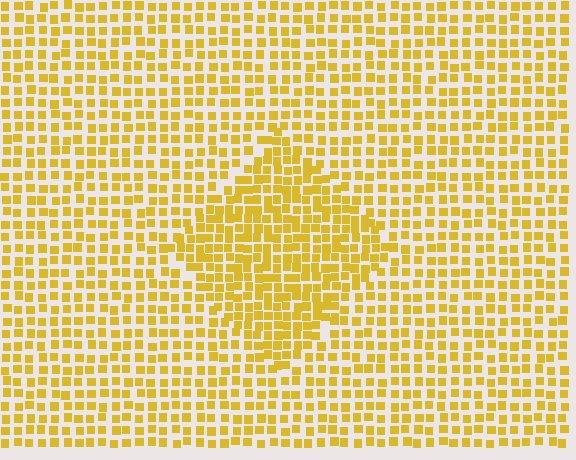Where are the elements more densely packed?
The elements are more densely packed inside the diamond boundary.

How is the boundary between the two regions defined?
The boundary is defined by a change in element density (approximately 1.6x ratio). All elements are the same color, size, and shape.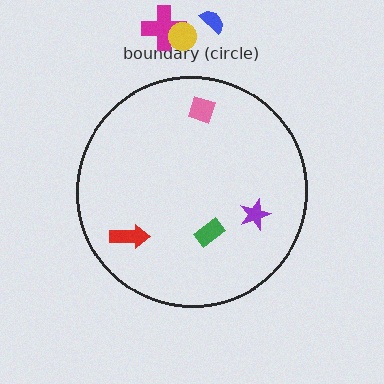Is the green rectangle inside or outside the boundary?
Inside.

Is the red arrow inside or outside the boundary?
Inside.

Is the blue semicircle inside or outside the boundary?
Outside.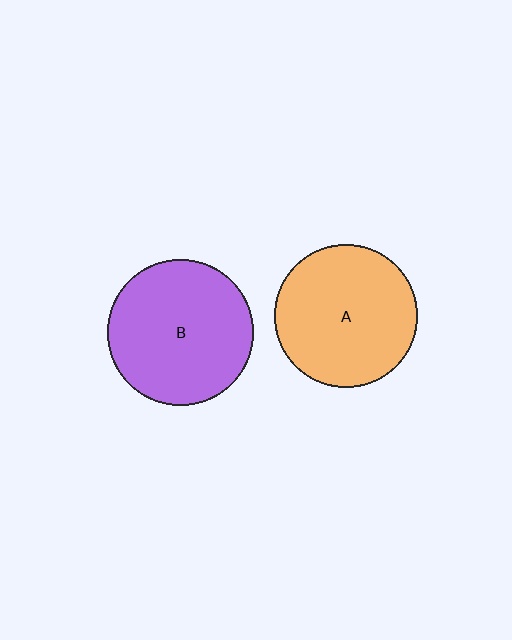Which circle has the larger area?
Circle B (purple).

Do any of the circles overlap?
No, none of the circles overlap.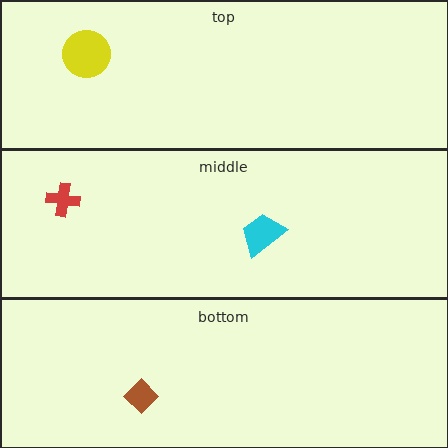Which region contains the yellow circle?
The top region.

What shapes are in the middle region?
The cyan trapezoid, the red cross.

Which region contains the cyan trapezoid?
The middle region.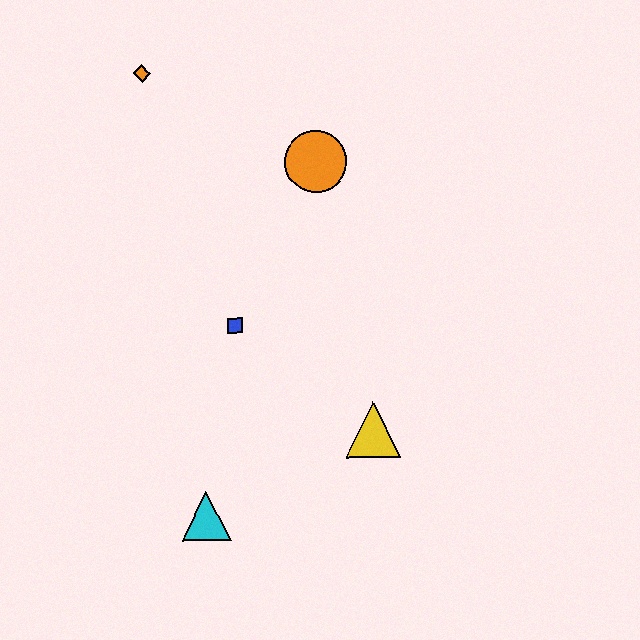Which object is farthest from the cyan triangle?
The orange diamond is farthest from the cyan triangle.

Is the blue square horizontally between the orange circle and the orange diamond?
Yes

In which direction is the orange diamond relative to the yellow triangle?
The orange diamond is above the yellow triangle.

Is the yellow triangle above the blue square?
No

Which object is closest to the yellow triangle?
The blue square is closest to the yellow triangle.